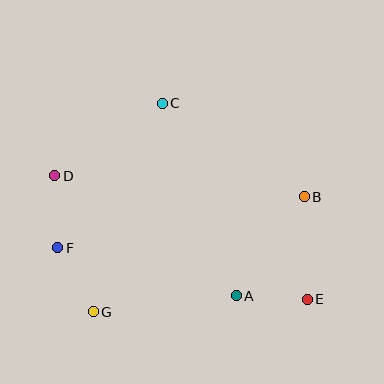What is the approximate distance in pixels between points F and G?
The distance between F and G is approximately 73 pixels.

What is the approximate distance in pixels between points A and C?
The distance between A and C is approximately 206 pixels.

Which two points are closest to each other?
Points A and E are closest to each other.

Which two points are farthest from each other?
Points D and E are farthest from each other.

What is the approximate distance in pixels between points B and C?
The distance between B and C is approximately 170 pixels.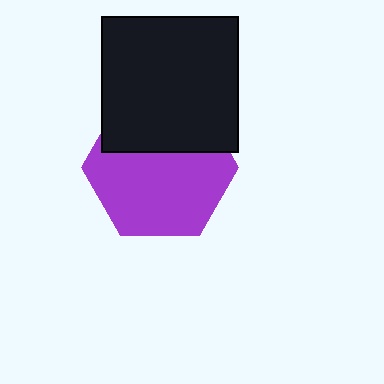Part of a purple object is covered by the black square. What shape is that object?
It is a hexagon.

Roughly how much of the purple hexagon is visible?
About half of it is visible (roughly 64%).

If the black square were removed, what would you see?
You would see the complete purple hexagon.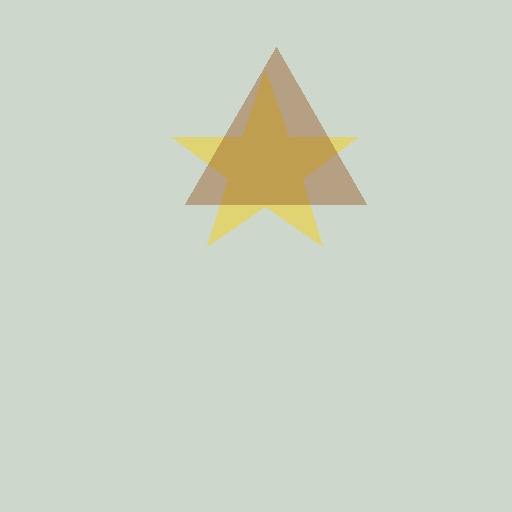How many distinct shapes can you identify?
There are 2 distinct shapes: a yellow star, a brown triangle.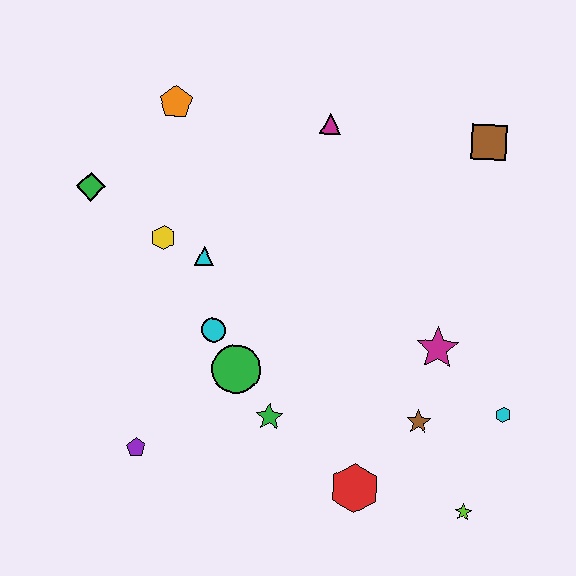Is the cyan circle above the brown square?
No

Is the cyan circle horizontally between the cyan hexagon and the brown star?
No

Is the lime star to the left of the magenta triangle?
No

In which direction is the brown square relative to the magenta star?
The brown square is above the magenta star.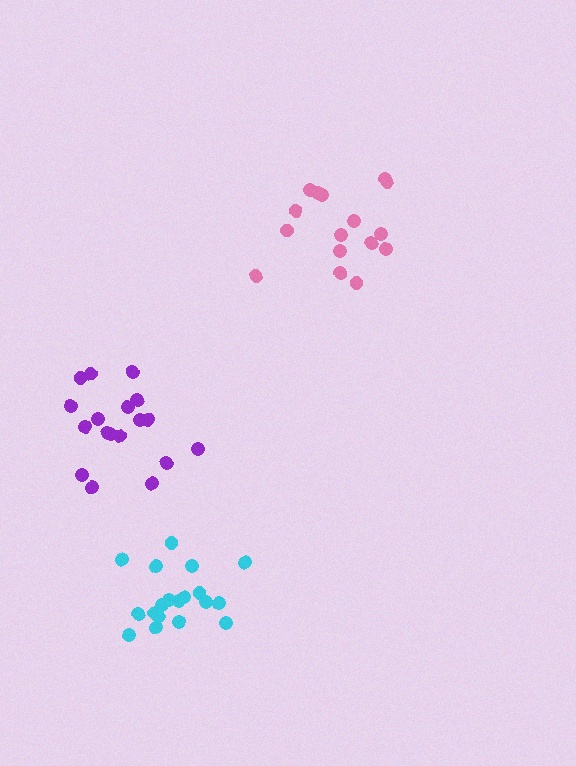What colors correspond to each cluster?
The clusters are colored: pink, cyan, purple.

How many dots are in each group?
Group 1: 16 dots, Group 2: 19 dots, Group 3: 18 dots (53 total).